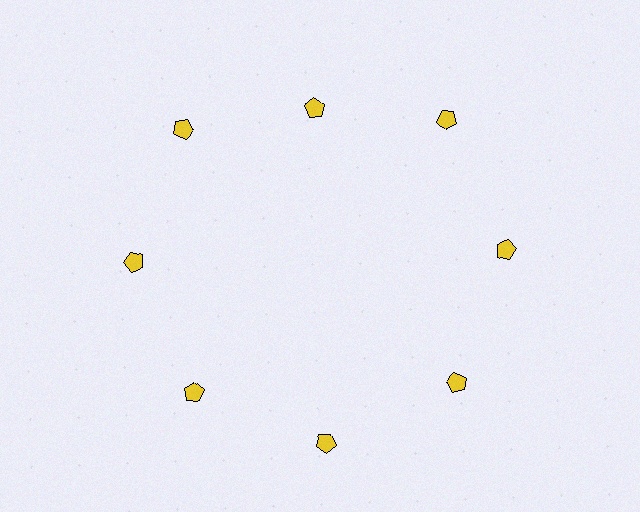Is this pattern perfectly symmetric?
No. The 8 yellow pentagons are arranged in a ring, but one element near the 12 o'clock position is pulled inward toward the center, breaking the 8-fold rotational symmetry.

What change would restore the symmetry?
The symmetry would be restored by moving it outward, back onto the ring so that all 8 pentagons sit at equal angles and equal distance from the center.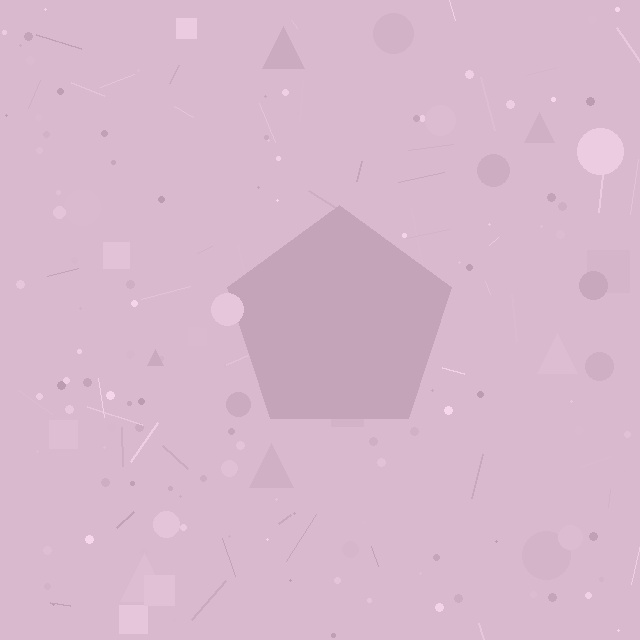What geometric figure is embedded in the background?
A pentagon is embedded in the background.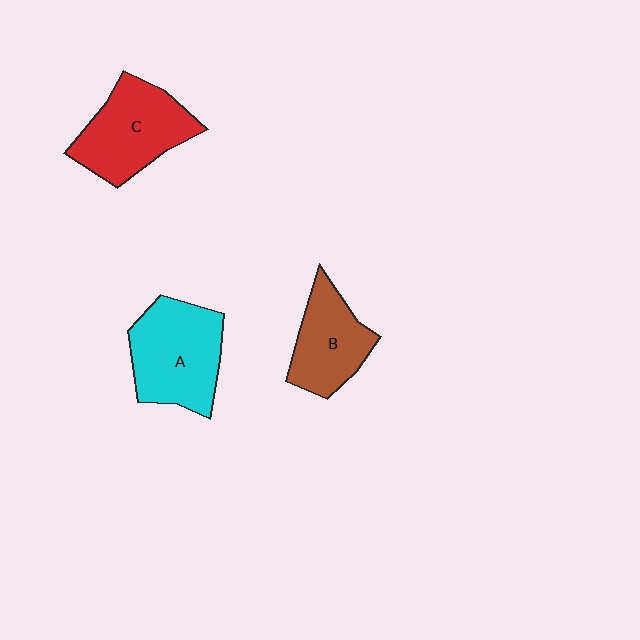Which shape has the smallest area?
Shape B (brown).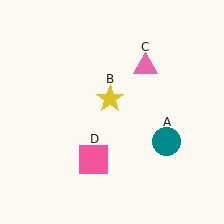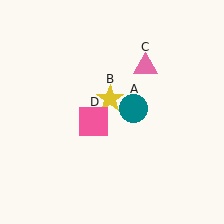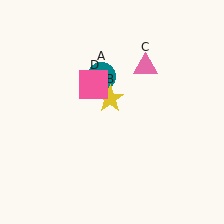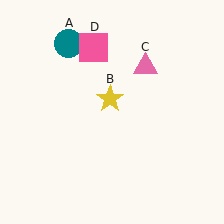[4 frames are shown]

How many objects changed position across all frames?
2 objects changed position: teal circle (object A), pink square (object D).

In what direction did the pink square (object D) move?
The pink square (object D) moved up.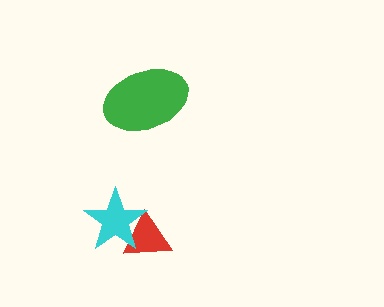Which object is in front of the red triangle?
The cyan star is in front of the red triangle.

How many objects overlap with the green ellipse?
0 objects overlap with the green ellipse.